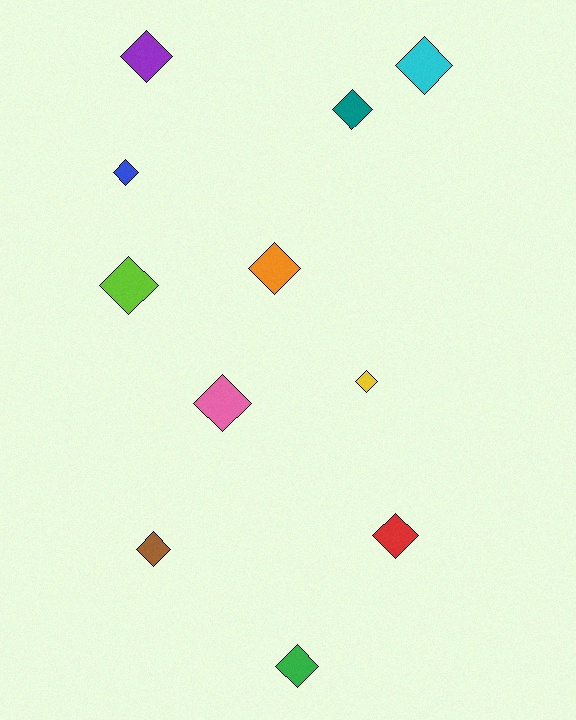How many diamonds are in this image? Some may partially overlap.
There are 11 diamonds.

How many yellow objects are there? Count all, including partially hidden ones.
There is 1 yellow object.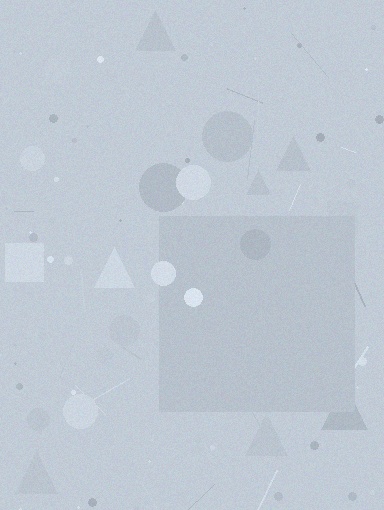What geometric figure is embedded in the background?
A square is embedded in the background.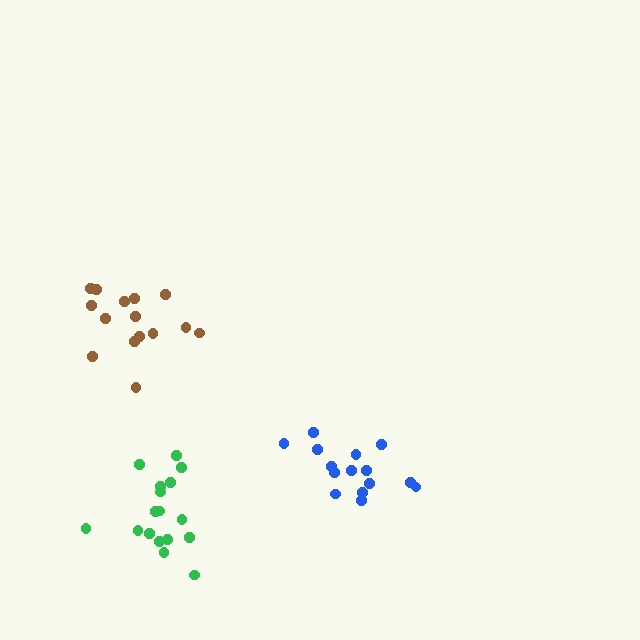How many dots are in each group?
Group 1: 16 dots, Group 2: 15 dots, Group 3: 17 dots (48 total).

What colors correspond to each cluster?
The clusters are colored: blue, brown, green.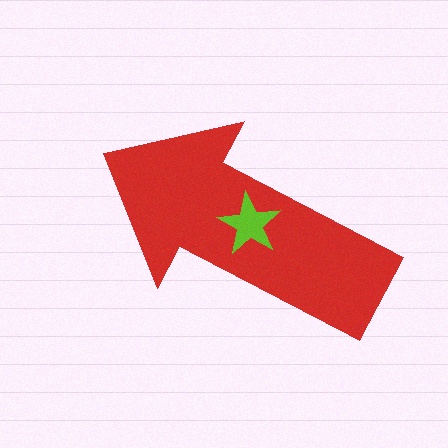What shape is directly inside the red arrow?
The lime star.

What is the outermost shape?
The red arrow.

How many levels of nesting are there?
2.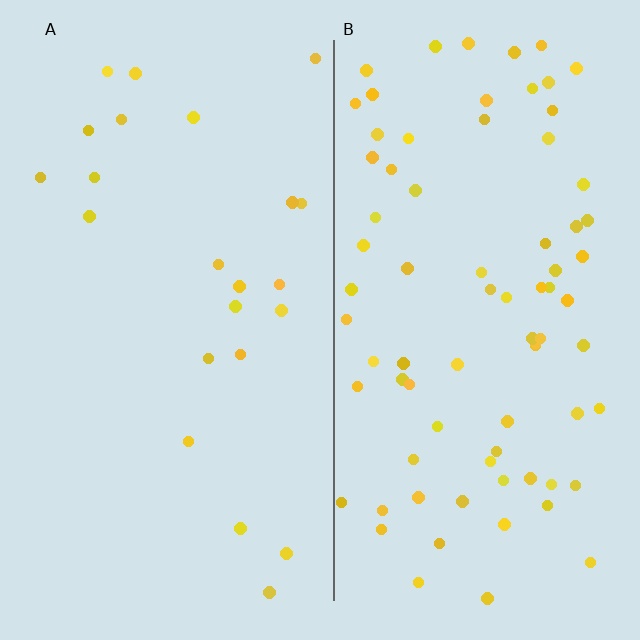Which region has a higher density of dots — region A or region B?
B (the right).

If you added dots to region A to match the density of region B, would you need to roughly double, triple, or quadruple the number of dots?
Approximately triple.